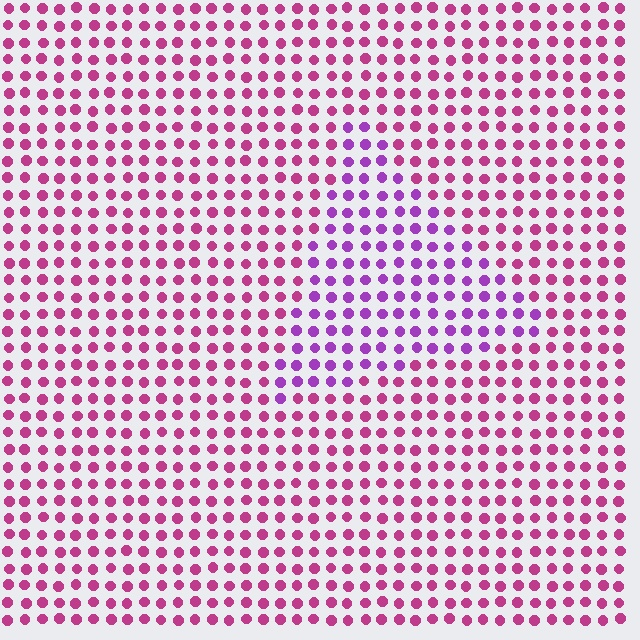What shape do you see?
I see a triangle.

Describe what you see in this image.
The image is filled with small magenta elements in a uniform arrangement. A triangle-shaped region is visible where the elements are tinted to a slightly different hue, forming a subtle color boundary.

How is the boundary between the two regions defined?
The boundary is defined purely by a slight shift in hue (about 37 degrees). Spacing, size, and orientation are identical on both sides.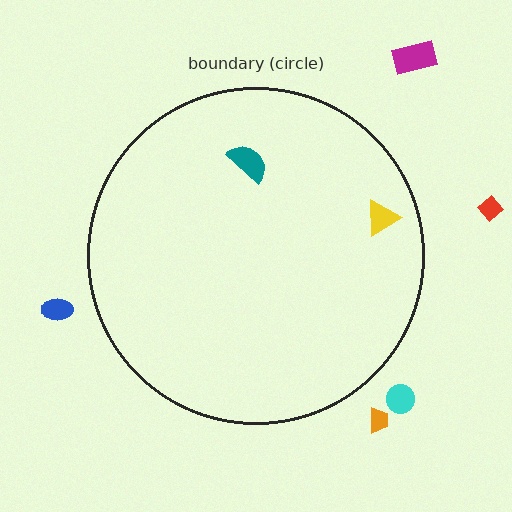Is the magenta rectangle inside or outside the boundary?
Outside.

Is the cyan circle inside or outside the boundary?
Outside.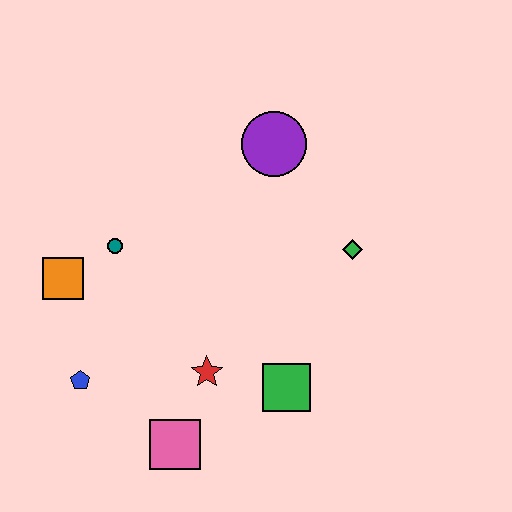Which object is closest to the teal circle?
The orange square is closest to the teal circle.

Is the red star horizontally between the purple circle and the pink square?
Yes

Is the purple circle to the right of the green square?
No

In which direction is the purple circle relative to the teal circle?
The purple circle is to the right of the teal circle.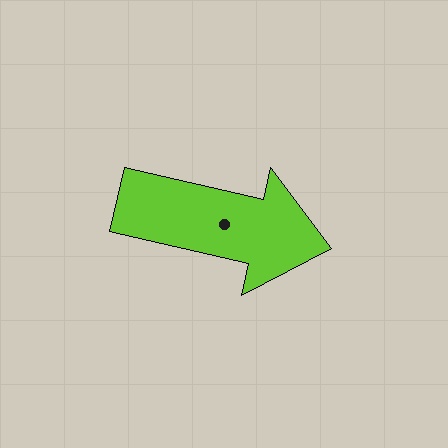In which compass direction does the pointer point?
East.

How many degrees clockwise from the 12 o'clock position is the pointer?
Approximately 103 degrees.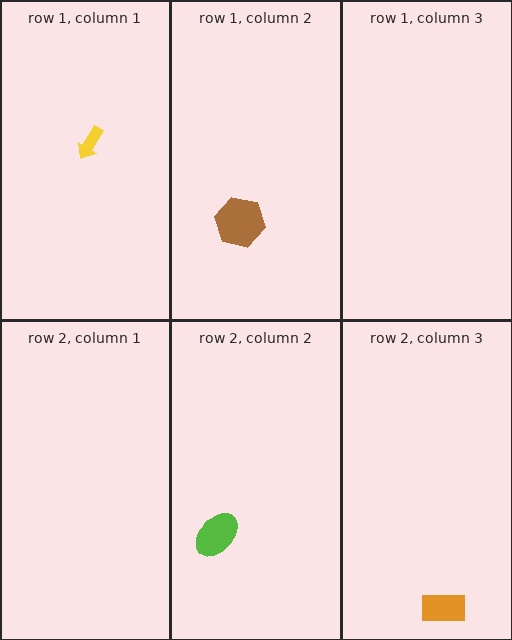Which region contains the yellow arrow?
The row 1, column 1 region.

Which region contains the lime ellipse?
The row 2, column 2 region.